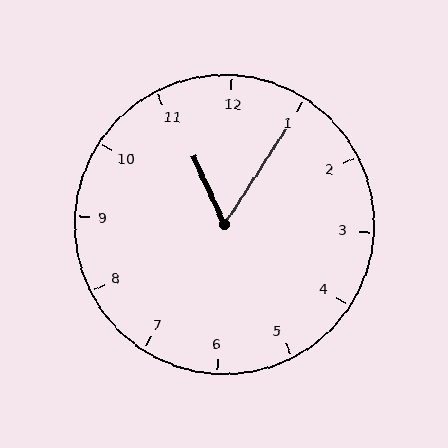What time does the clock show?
11:05.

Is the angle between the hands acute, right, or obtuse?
It is acute.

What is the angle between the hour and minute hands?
Approximately 58 degrees.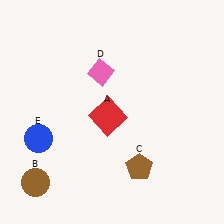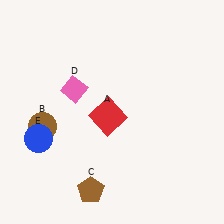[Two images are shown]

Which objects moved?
The objects that moved are: the brown circle (B), the brown pentagon (C), the pink diamond (D).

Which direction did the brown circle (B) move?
The brown circle (B) moved up.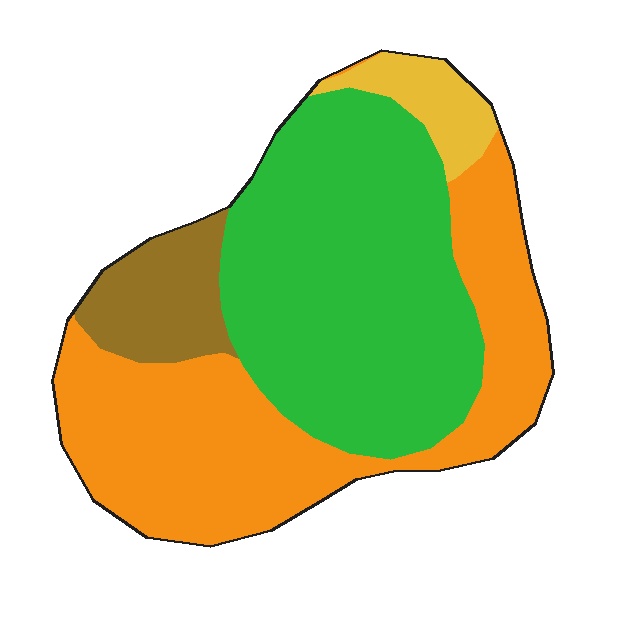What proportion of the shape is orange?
Orange covers 40% of the shape.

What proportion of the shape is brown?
Brown covers roughly 10% of the shape.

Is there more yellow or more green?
Green.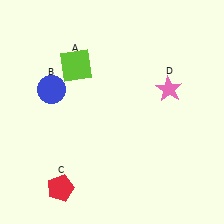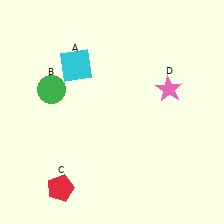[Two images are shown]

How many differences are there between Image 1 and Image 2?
There are 2 differences between the two images.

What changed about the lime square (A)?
In Image 1, A is lime. In Image 2, it changed to cyan.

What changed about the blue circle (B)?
In Image 1, B is blue. In Image 2, it changed to green.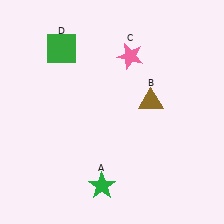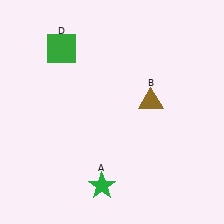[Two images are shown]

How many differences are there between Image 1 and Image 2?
There is 1 difference between the two images.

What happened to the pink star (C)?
The pink star (C) was removed in Image 2. It was in the top-right area of Image 1.